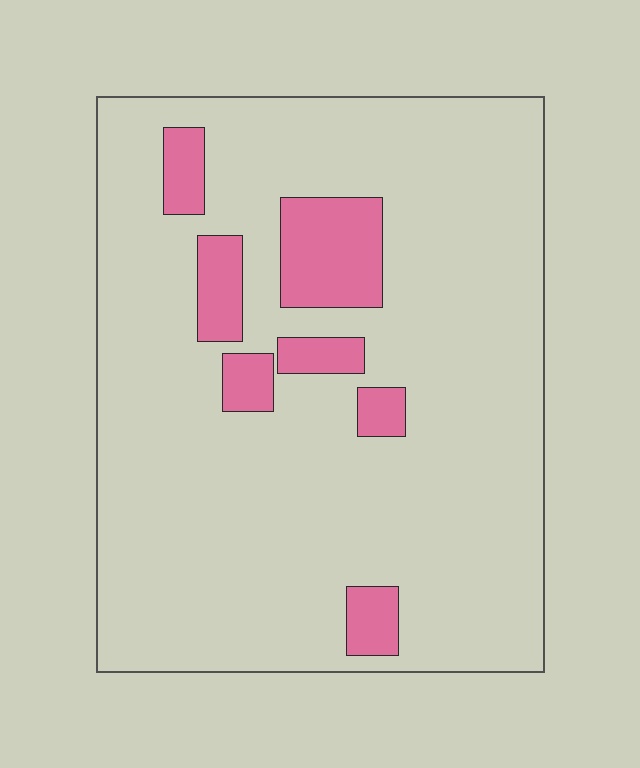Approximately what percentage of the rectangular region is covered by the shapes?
Approximately 15%.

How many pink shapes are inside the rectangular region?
7.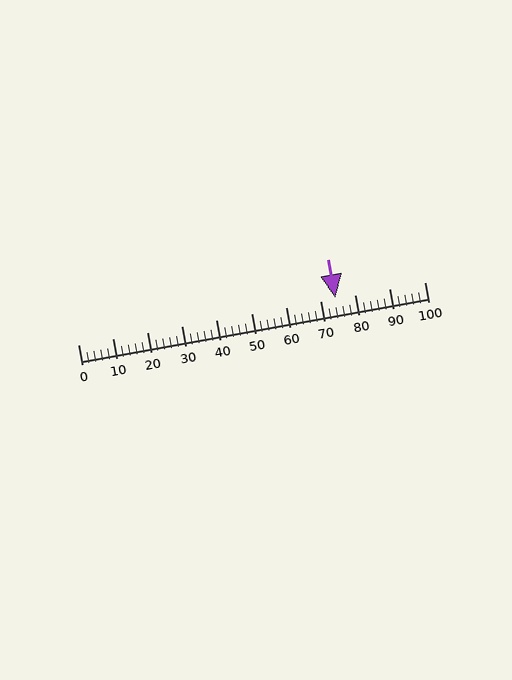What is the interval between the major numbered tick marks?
The major tick marks are spaced 10 units apart.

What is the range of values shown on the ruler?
The ruler shows values from 0 to 100.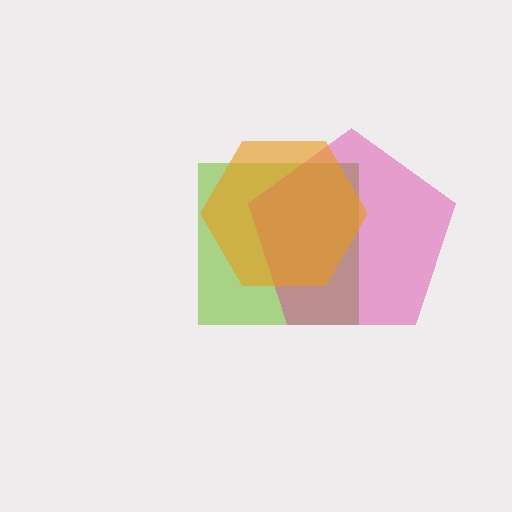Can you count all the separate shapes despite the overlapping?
Yes, there are 3 separate shapes.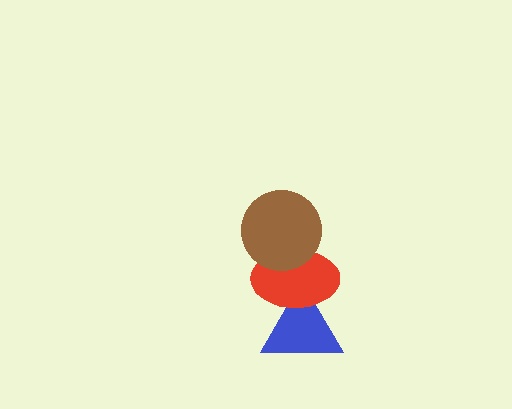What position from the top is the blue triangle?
The blue triangle is 3rd from the top.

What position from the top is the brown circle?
The brown circle is 1st from the top.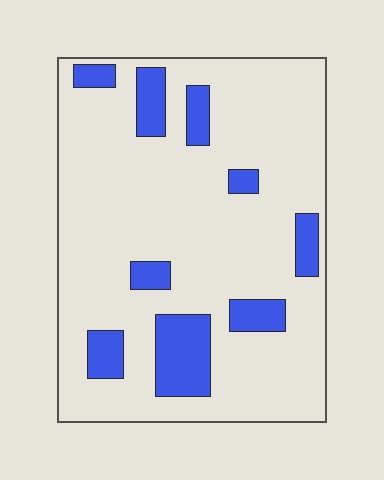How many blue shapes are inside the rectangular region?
9.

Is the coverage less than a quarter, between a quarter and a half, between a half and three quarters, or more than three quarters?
Less than a quarter.